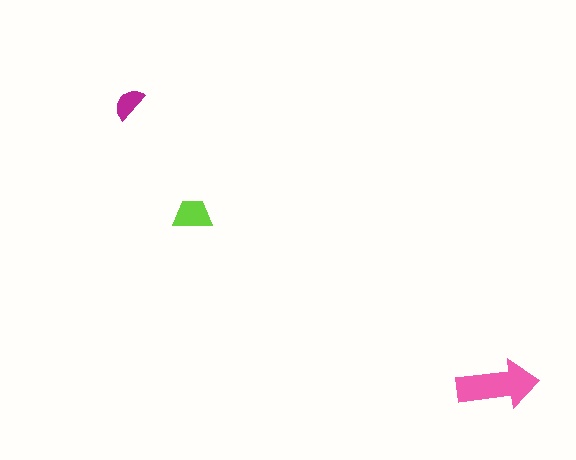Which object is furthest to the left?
The magenta semicircle is leftmost.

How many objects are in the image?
There are 3 objects in the image.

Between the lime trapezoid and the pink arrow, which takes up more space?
The pink arrow.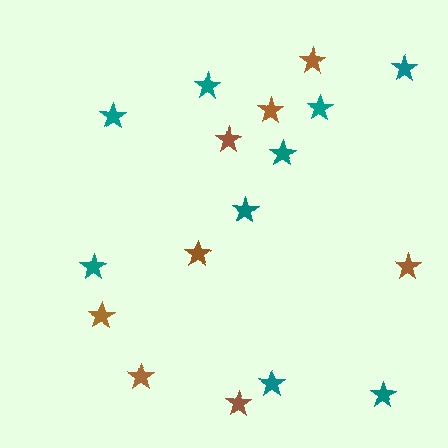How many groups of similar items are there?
There are 2 groups: one group of brown stars (8) and one group of teal stars (9).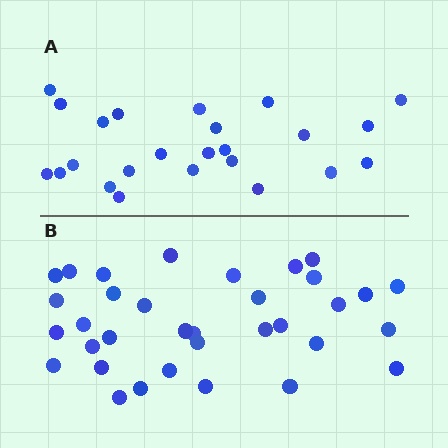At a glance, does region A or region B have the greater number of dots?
Region B (the bottom region) has more dots.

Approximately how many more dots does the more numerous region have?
Region B has roughly 10 or so more dots than region A.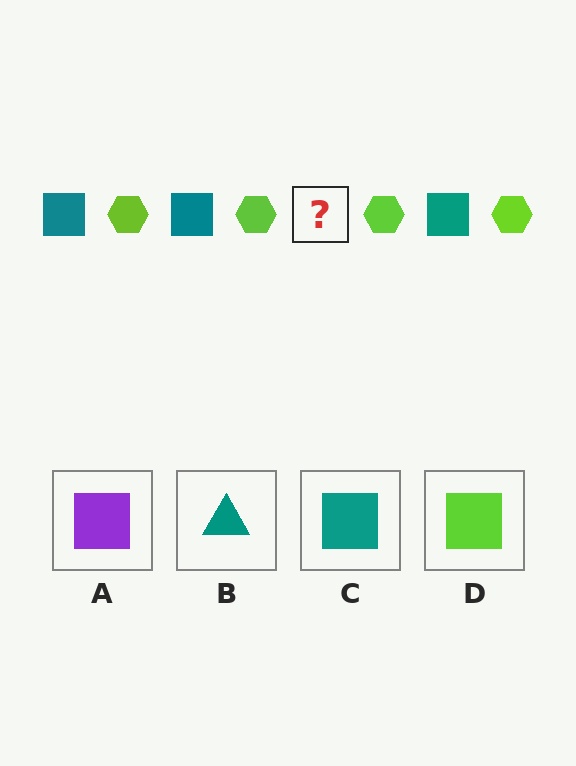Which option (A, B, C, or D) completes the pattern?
C.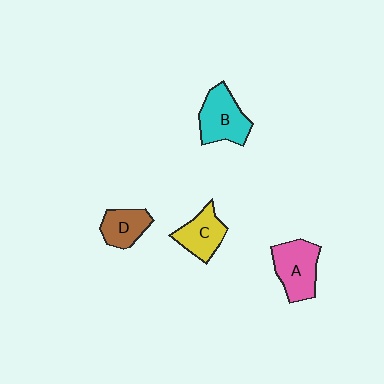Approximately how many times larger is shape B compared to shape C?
Approximately 1.3 times.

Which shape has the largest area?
Shape A (pink).